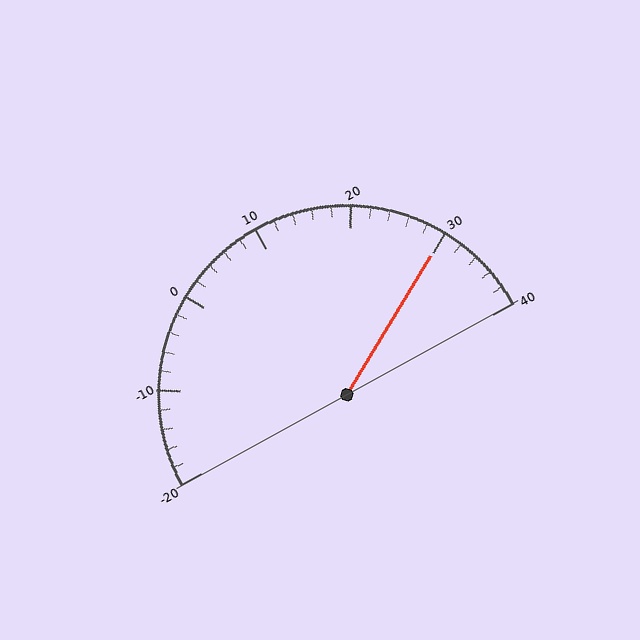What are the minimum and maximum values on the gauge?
The gauge ranges from -20 to 40.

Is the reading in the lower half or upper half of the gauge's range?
The reading is in the upper half of the range (-20 to 40).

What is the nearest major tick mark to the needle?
The nearest major tick mark is 30.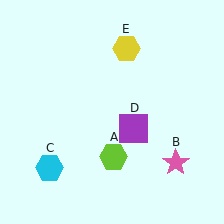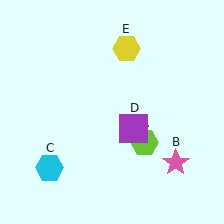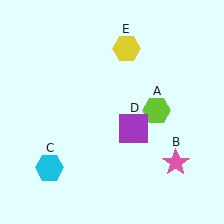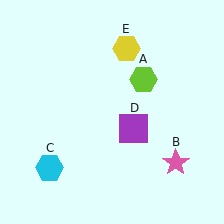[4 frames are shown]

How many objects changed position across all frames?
1 object changed position: lime hexagon (object A).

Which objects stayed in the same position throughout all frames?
Pink star (object B) and cyan hexagon (object C) and purple square (object D) and yellow hexagon (object E) remained stationary.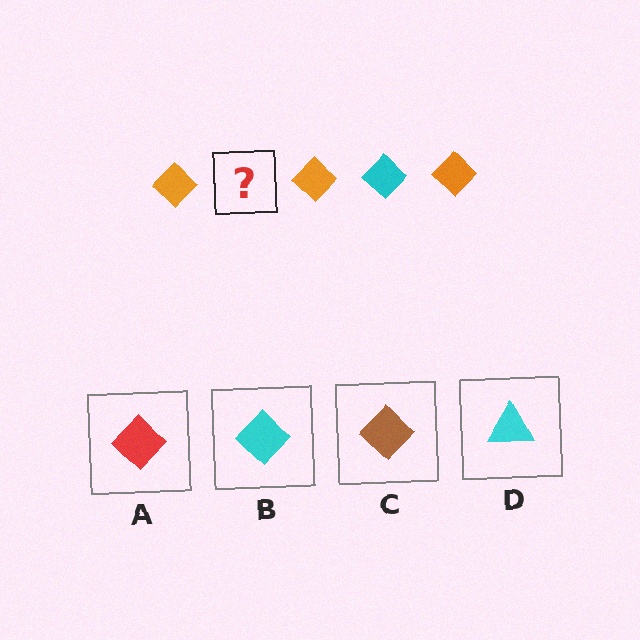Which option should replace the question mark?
Option B.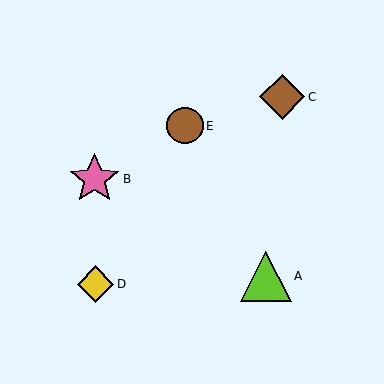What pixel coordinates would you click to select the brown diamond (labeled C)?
Click at (282, 97) to select the brown diamond C.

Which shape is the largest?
The lime triangle (labeled A) is the largest.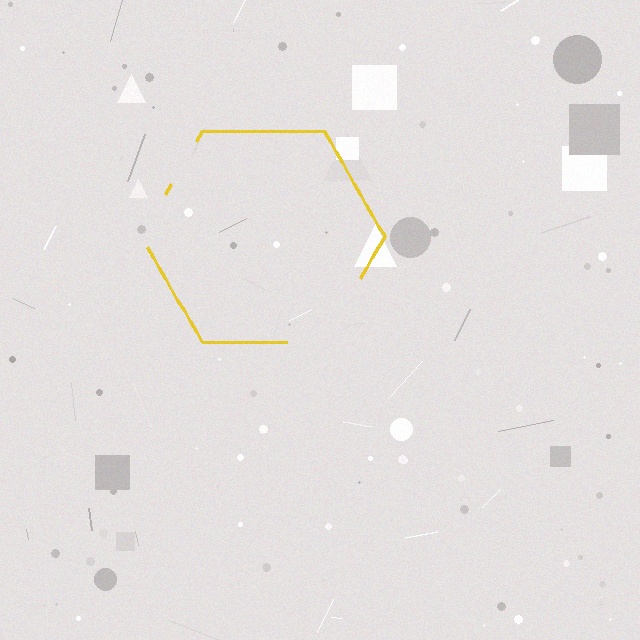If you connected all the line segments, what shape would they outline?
They would outline a hexagon.